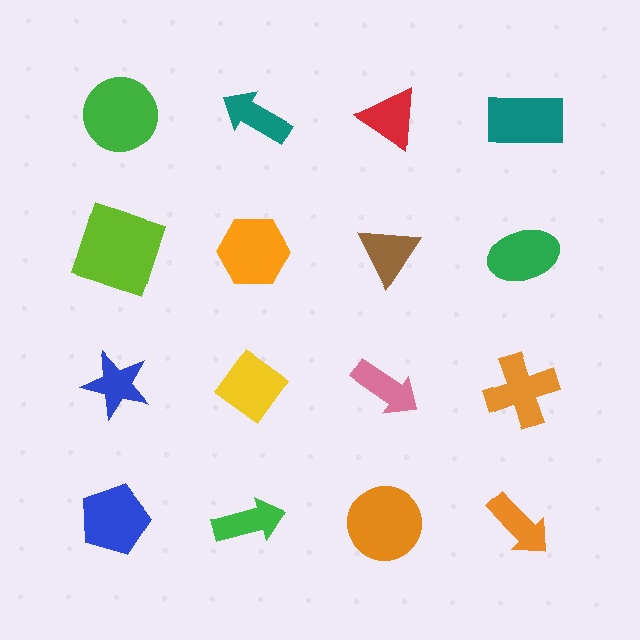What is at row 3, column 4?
An orange cross.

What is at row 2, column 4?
A green ellipse.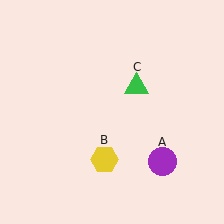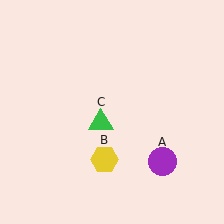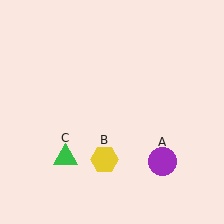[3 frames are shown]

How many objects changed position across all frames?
1 object changed position: green triangle (object C).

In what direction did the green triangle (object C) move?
The green triangle (object C) moved down and to the left.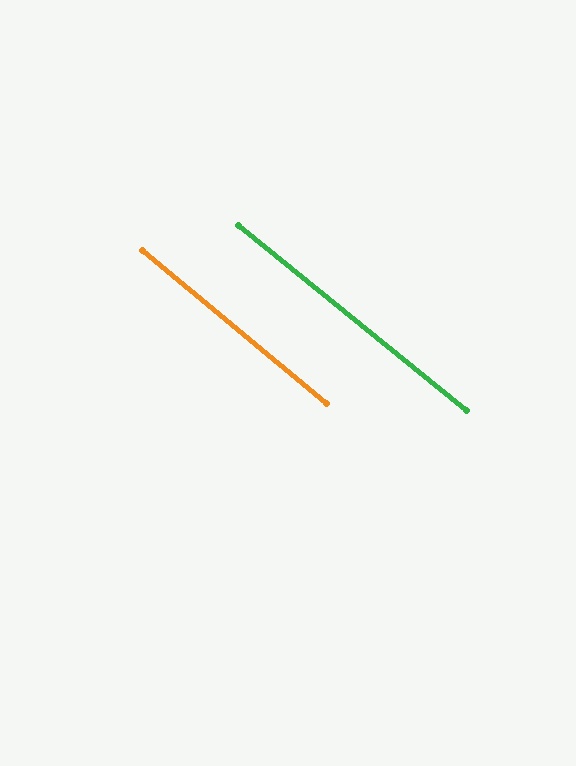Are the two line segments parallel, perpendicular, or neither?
Parallel — their directions differ by only 0.6°.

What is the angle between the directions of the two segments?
Approximately 1 degree.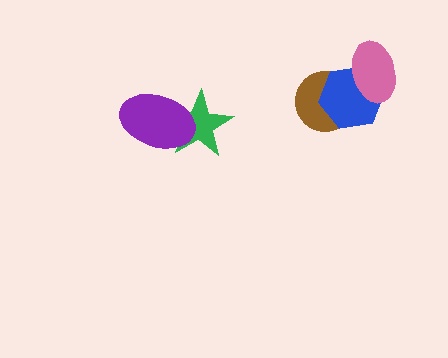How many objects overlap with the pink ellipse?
1 object overlaps with the pink ellipse.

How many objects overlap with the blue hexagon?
2 objects overlap with the blue hexagon.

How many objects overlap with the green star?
1 object overlaps with the green star.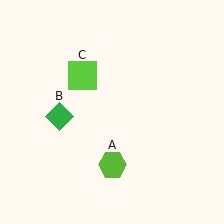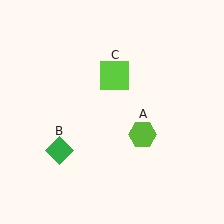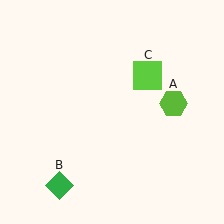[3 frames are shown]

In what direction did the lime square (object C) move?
The lime square (object C) moved right.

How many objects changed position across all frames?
3 objects changed position: lime hexagon (object A), green diamond (object B), lime square (object C).